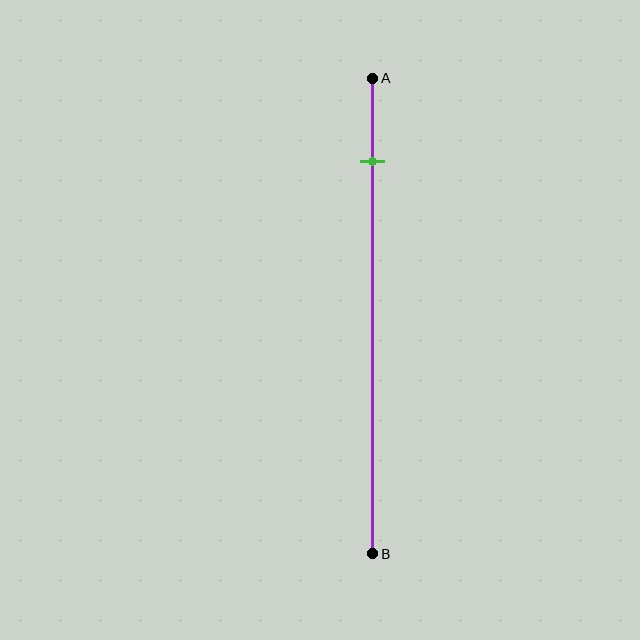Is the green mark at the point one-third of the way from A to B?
No, the mark is at about 15% from A, not at the 33% one-third point.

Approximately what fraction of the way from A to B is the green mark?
The green mark is approximately 15% of the way from A to B.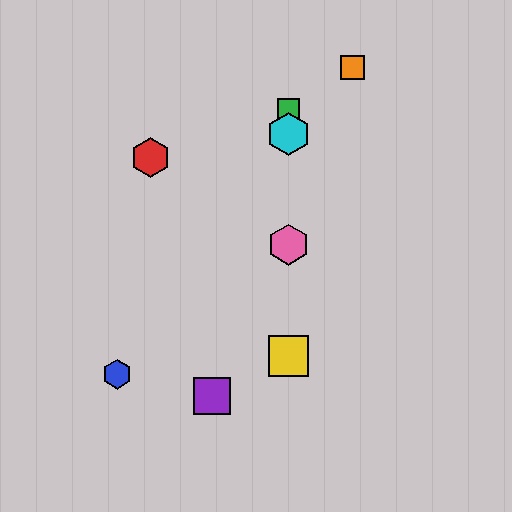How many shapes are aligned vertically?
4 shapes (the green square, the yellow square, the cyan hexagon, the pink hexagon) are aligned vertically.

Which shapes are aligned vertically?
The green square, the yellow square, the cyan hexagon, the pink hexagon are aligned vertically.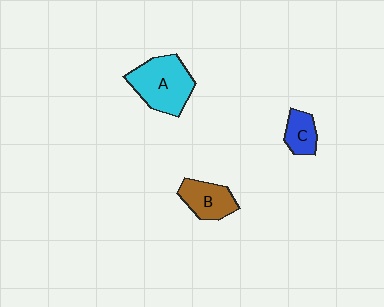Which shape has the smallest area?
Shape C (blue).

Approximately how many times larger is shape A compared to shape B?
Approximately 1.6 times.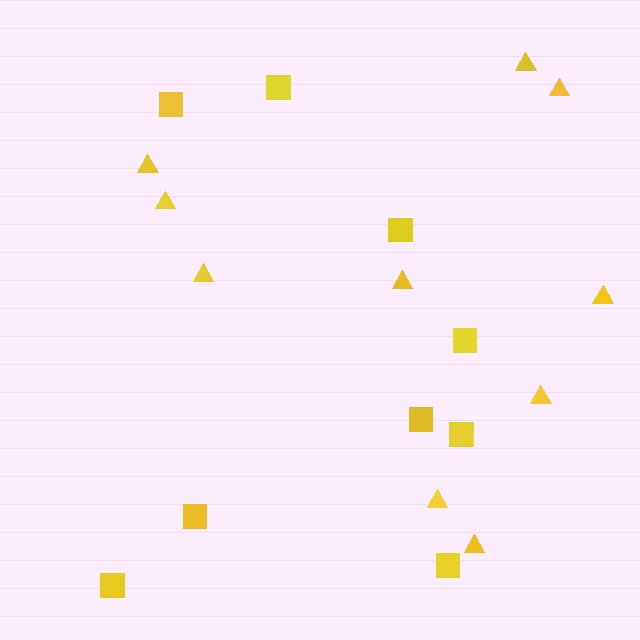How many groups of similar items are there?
There are 2 groups: one group of squares (9) and one group of triangles (10).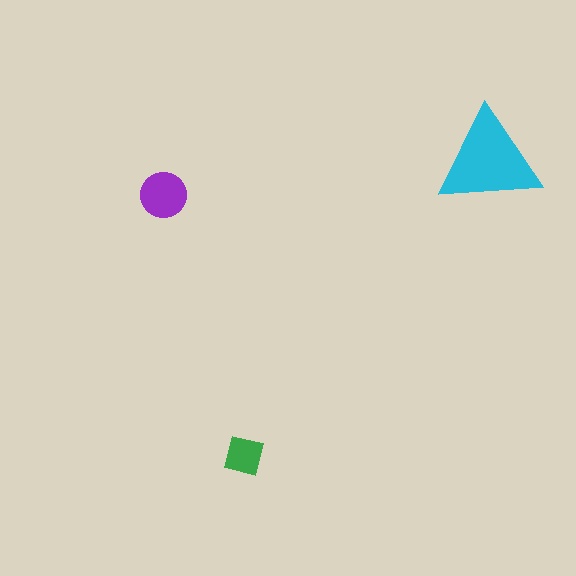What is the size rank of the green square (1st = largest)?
3rd.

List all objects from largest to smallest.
The cyan triangle, the purple circle, the green square.